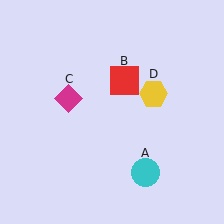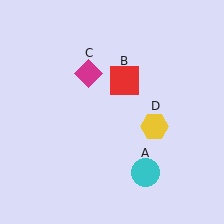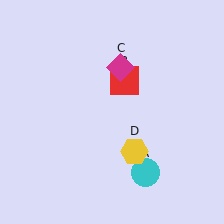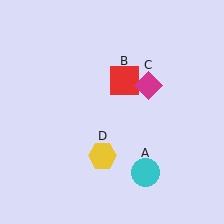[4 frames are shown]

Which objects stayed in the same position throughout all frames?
Cyan circle (object A) and red square (object B) remained stationary.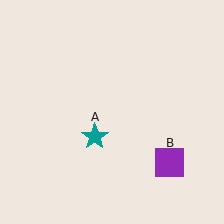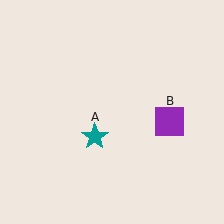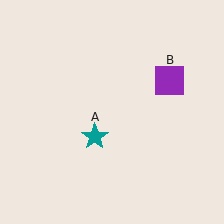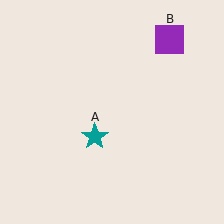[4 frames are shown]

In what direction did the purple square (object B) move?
The purple square (object B) moved up.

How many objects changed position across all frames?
1 object changed position: purple square (object B).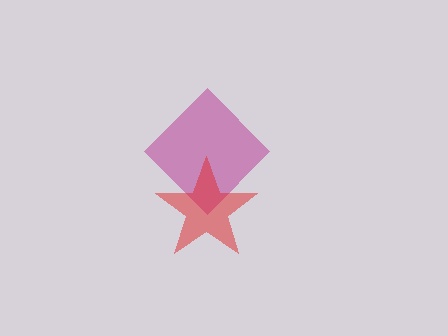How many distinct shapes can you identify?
There are 2 distinct shapes: a magenta diamond, a red star.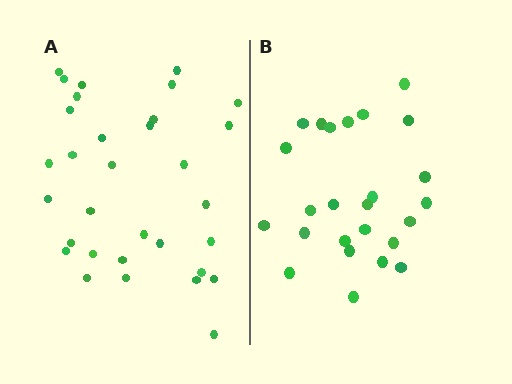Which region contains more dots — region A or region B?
Region A (the left region) has more dots.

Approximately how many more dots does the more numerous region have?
Region A has roughly 8 or so more dots than region B.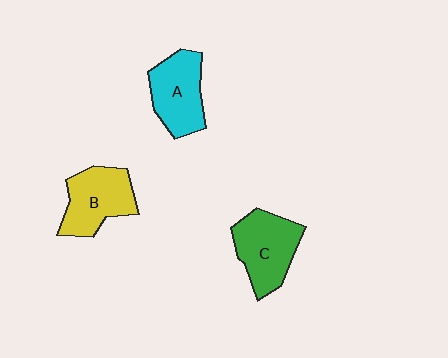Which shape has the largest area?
Shape C (green).